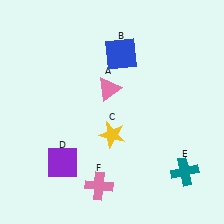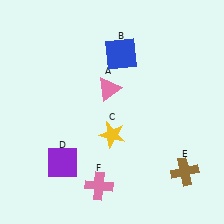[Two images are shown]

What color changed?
The cross (E) changed from teal in Image 1 to brown in Image 2.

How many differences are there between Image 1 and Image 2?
There is 1 difference between the two images.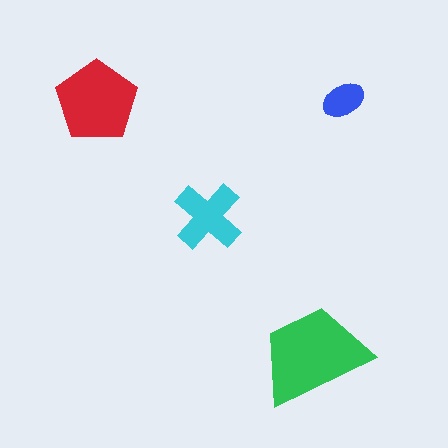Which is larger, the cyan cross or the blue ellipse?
The cyan cross.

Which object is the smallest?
The blue ellipse.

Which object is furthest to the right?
The blue ellipse is rightmost.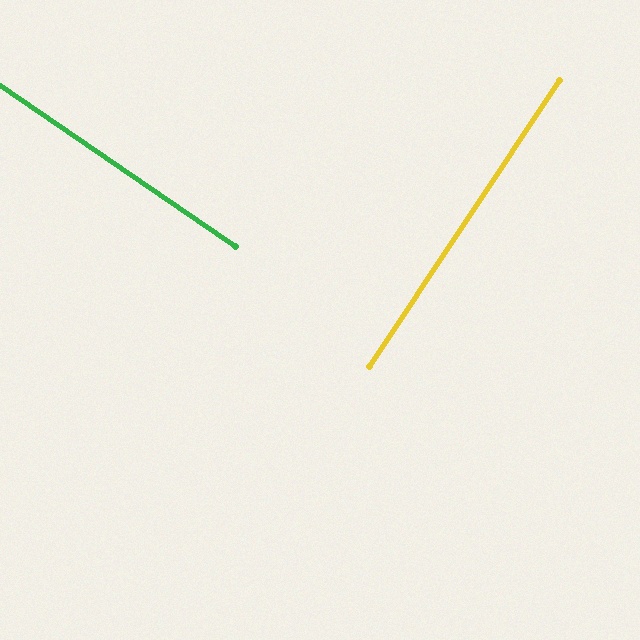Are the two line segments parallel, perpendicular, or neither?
Perpendicular — they meet at approximately 89°.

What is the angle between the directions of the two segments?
Approximately 89 degrees.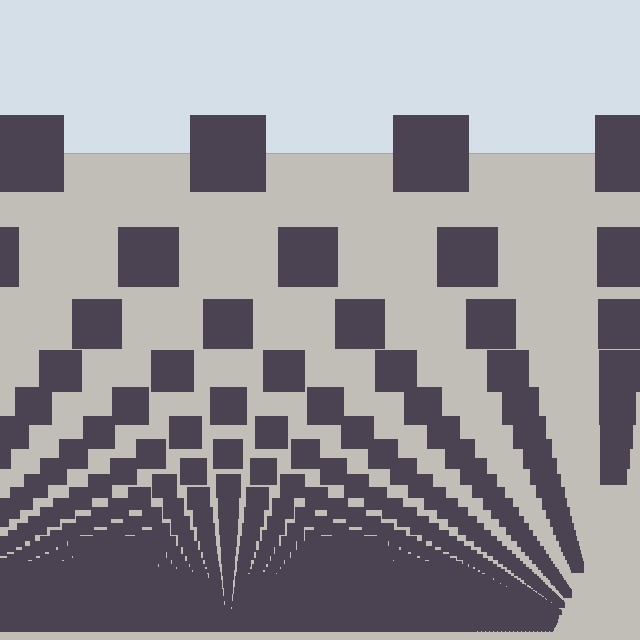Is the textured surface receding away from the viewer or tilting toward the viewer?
The surface appears to tilt toward the viewer. Texture elements get larger and sparser toward the top.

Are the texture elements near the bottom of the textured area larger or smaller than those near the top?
Smaller. The gradient is inverted — elements near the bottom are smaller and denser.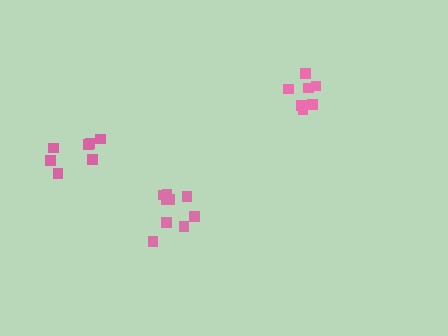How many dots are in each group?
Group 1: 7 dots, Group 2: 7 dots, Group 3: 9 dots (23 total).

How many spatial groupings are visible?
There are 3 spatial groupings.